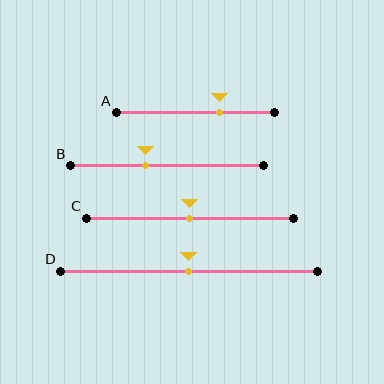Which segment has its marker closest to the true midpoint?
Segment C has its marker closest to the true midpoint.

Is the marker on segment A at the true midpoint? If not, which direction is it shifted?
No, the marker on segment A is shifted to the right by about 15% of the segment length.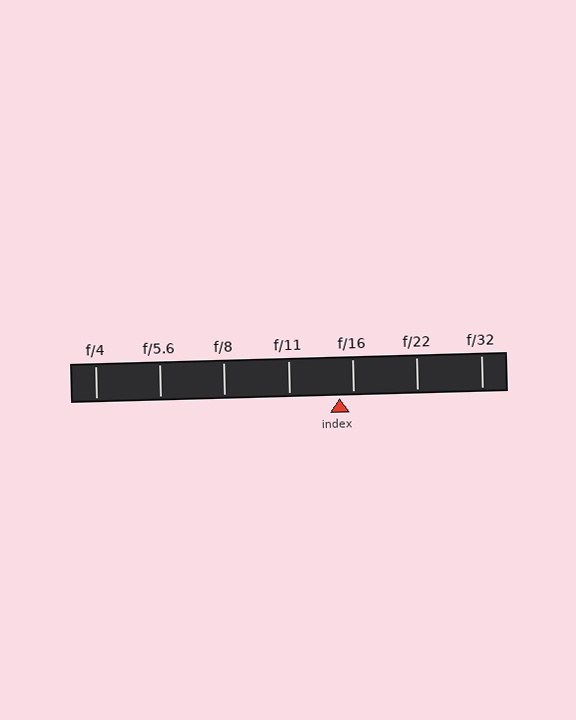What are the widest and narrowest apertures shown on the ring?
The widest aperture shown is f/4 and the narrowest is f/32.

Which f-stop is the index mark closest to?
The index mark is closest to f/16.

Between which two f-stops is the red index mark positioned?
The index mark is between f/11 and f/16.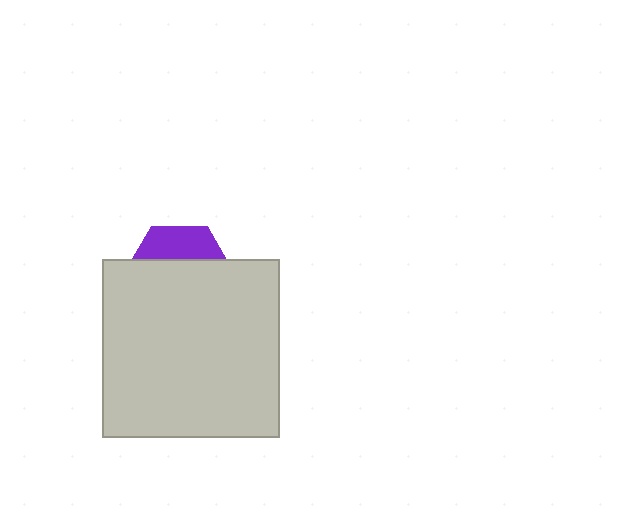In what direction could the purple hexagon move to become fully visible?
The purple hexagon could move up. That would shift it out from behind the light gray square entirely.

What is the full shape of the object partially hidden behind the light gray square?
The partially hidden object is a purple hexagon.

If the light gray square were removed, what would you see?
You would see the complete purple hexagon.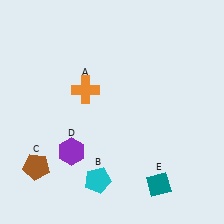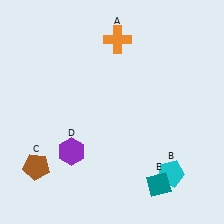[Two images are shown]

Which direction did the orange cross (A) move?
The orange cross (A) moved up.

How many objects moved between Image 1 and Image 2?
2 objects moved between the two images.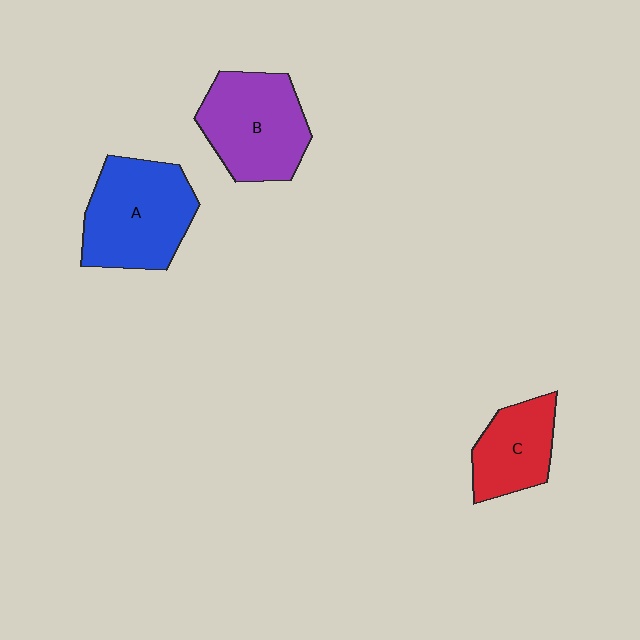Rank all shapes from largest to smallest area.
From largest to smallest: A (blue), B (purple), C (red).